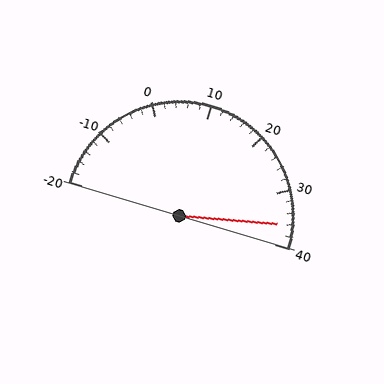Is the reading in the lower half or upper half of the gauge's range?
The reading is in the upper half of the range (-20 to 40).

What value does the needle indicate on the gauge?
The needle indicates approximately 36.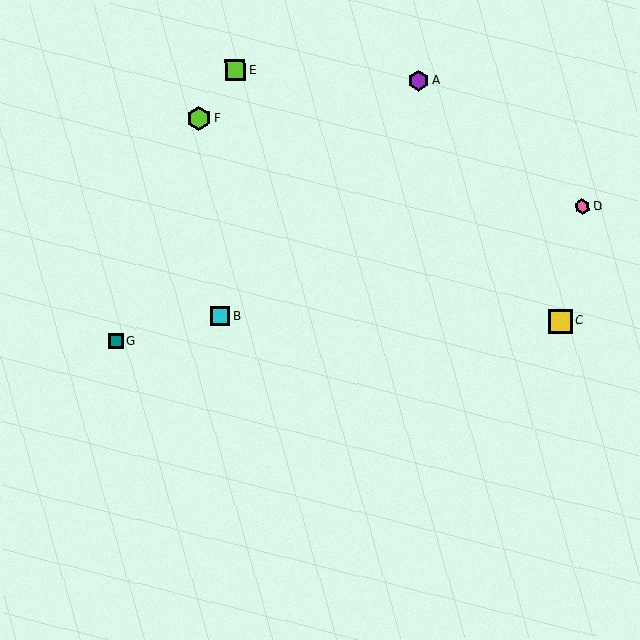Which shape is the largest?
The lime hexagon (labeled F) is the largest.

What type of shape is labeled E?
Shape E is a lime square.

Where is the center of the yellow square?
The center of the yellow square is at (561, 321).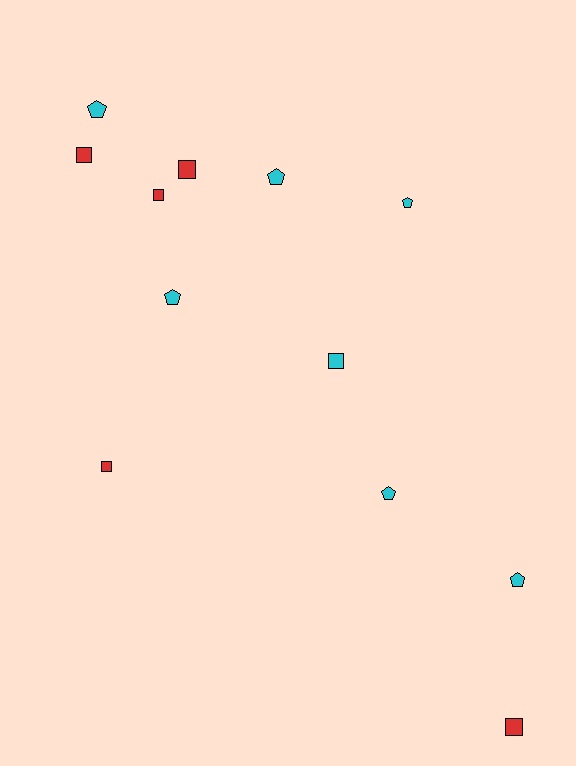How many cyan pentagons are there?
There are 6 cyan pentagons.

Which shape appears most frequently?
Square, with 6 objects.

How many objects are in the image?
There are 12 objects.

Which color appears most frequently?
Cyan, with 7 objects.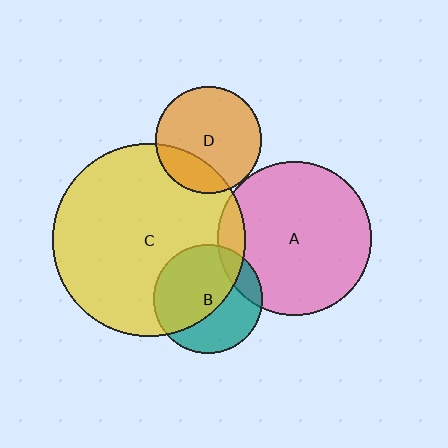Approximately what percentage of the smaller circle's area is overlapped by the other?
Approximately 15%.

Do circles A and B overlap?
Yes.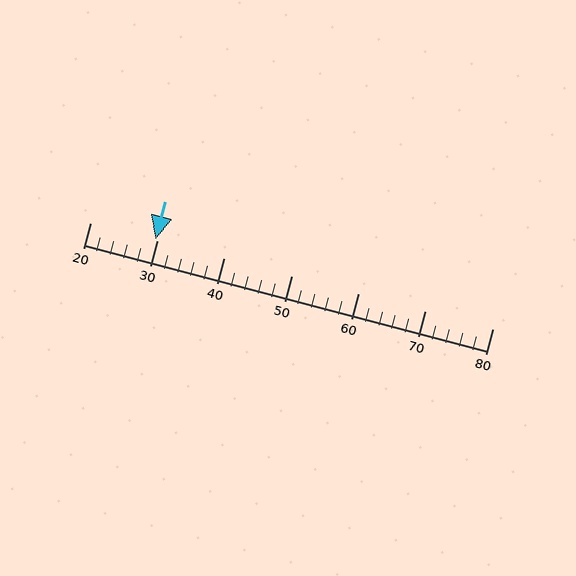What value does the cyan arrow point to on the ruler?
The cyan arrow points to approximately 30.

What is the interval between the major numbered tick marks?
The major tick marks are spaced 10 units apart.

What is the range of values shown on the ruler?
The ruler shows values from 20 to 80.